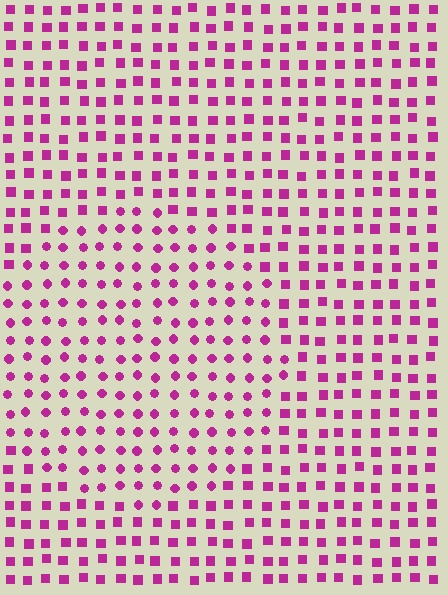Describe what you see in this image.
The image is filled with small magenta elements arranged in a uniform grid. A circle-shaped region contains circles, while the surrounding area contains squares. The boundary is defined purely by the change in element shape.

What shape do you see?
I see a circle.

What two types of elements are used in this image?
The image uses circles inside the circle region and squares outside it.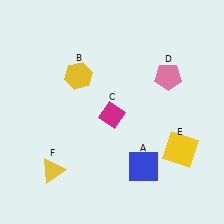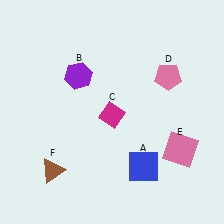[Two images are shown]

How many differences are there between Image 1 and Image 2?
There are 3 differences between the two images.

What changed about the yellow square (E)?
In Image 1, E is yellow. In Image 2, it changed to pink.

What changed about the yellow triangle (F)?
In Image 1, F is yellow. In Image 2, it changed to brown.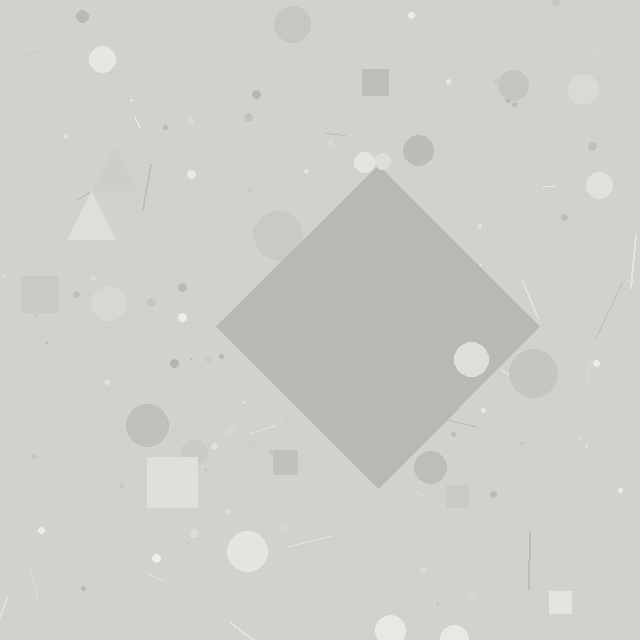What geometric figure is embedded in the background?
A diamond is embedded in the background.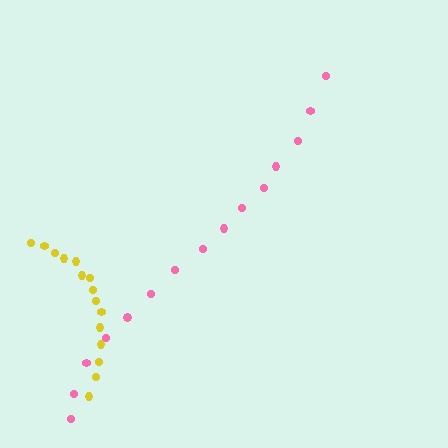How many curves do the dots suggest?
There are 2 distinct paths.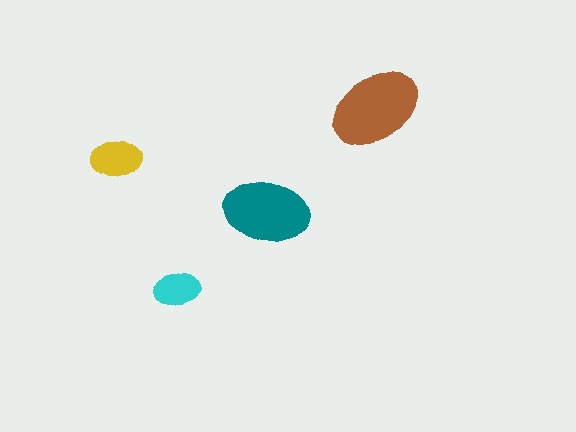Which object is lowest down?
The cyan ellipse is bottommost.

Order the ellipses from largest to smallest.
the brown one, the teal one, the yellow one, the cyan one.